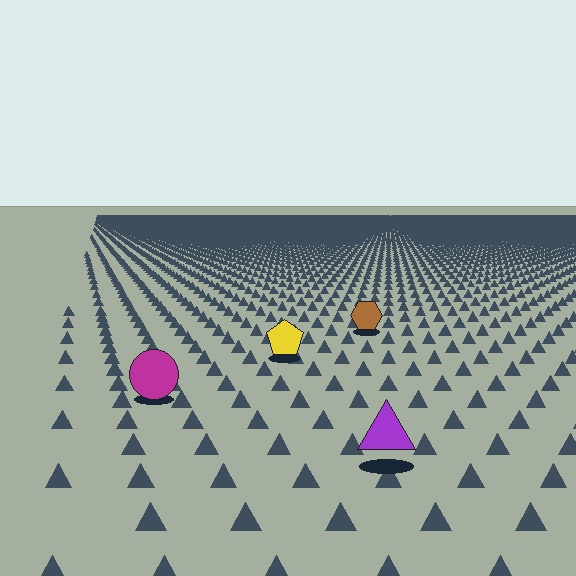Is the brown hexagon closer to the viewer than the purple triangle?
No. The purple triangle is closer — you can tell from the texture gradient: the ground texture is coarser near it.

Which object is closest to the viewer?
The purple triangle is closest. The texture marks near it are larger and more spread out.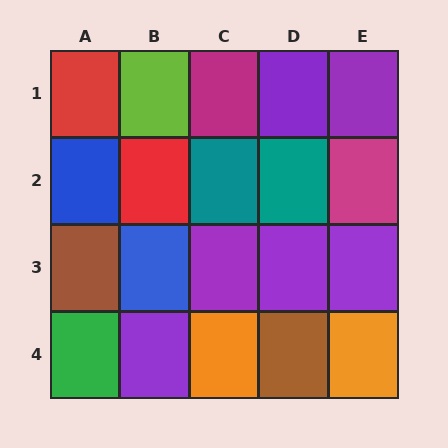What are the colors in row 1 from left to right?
Red, lime, magenta, purple, purple.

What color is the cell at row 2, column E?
Magenta.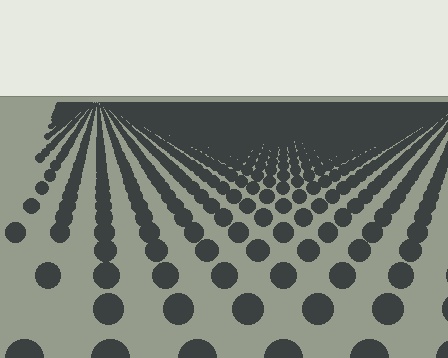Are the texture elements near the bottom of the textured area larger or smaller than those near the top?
Larger. Near the bottom, elements are closer to the viewer and appear at a bigger on-screen size.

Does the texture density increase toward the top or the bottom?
Density increases toward the top.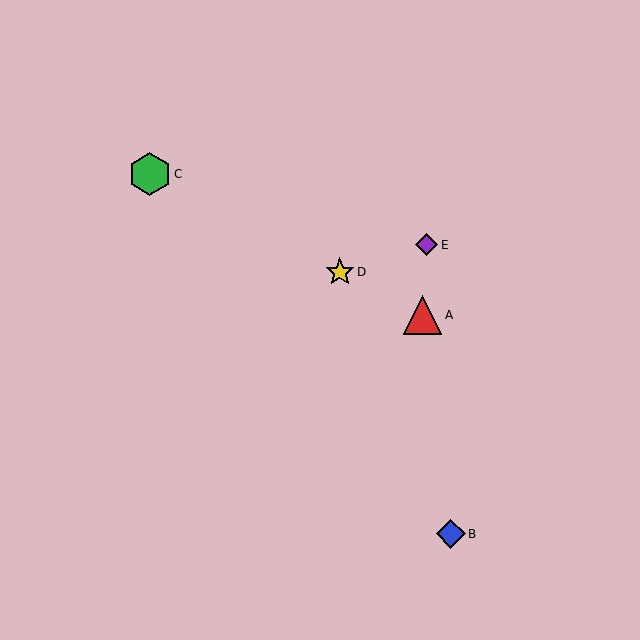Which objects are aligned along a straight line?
Objects A, C, D are aligned along a straight line.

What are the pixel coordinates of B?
Object B is at (451, 534).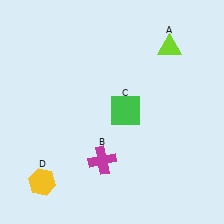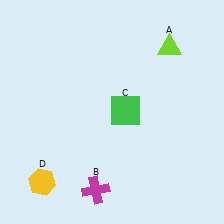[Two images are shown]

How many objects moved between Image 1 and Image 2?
1 object moved between the two images.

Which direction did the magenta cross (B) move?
The magenta cross (B) moved down.